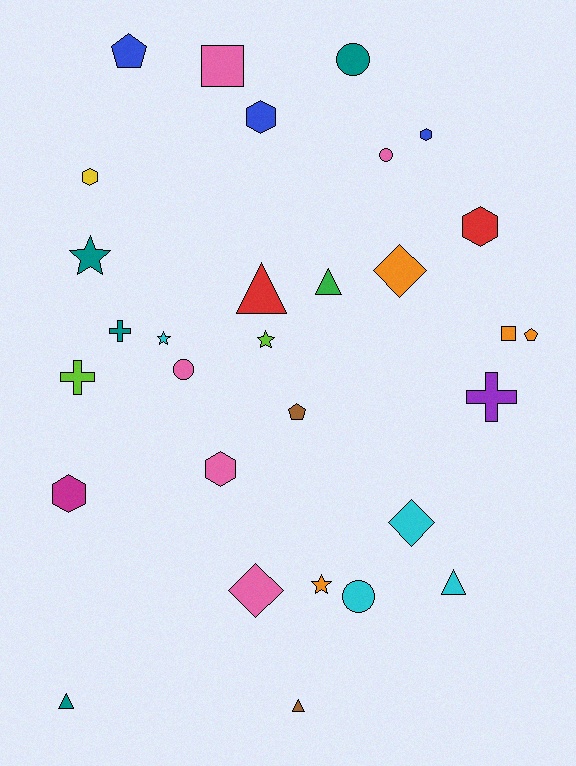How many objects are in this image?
There are 30 objects.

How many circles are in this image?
There are 4 circles.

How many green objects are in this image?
There is 1 green object.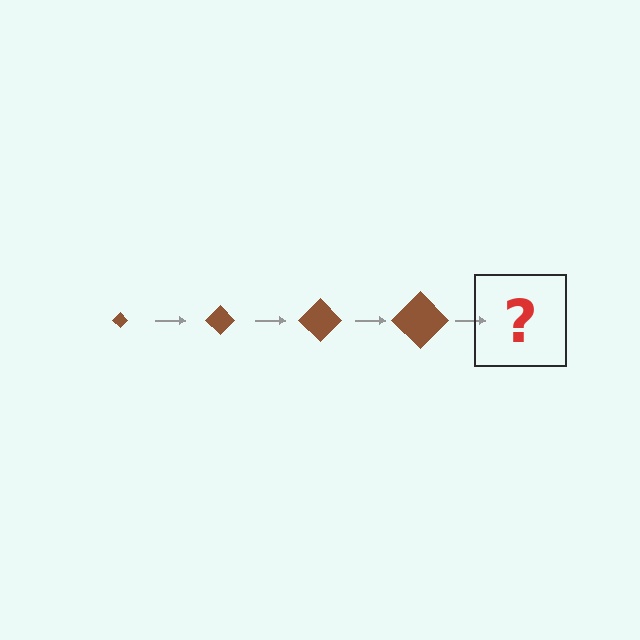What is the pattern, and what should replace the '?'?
The pattern is that the diamond gets progressively larger each step. The '?' should be a brown diamond, larger than the previous one.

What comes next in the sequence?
The next element should be a brown diamond, larger than the previous one.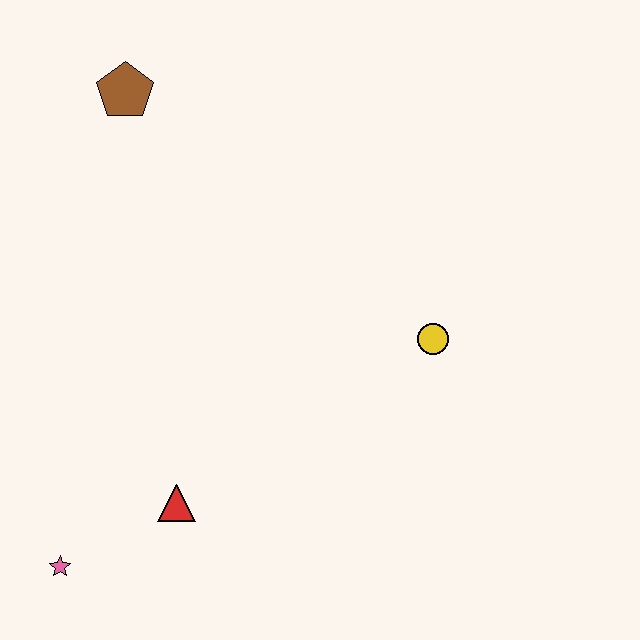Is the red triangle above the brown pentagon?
No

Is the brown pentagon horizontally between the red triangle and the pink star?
Yes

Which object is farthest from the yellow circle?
The pink star is farthest from the yellow circle.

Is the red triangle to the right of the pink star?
Yes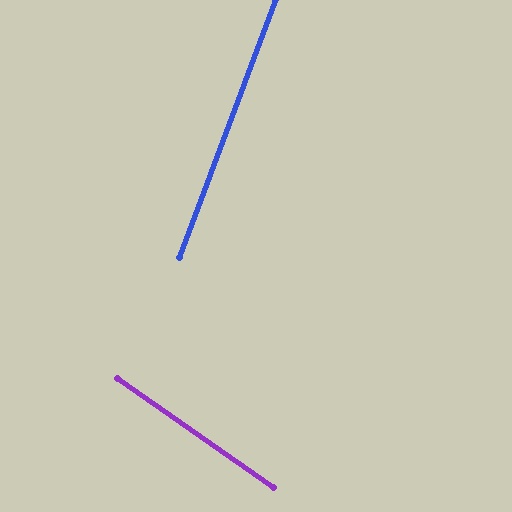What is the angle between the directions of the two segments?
Approximately 75 degrees.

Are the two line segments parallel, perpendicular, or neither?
Neither parallel nor perpendicular — they differ by about 75°.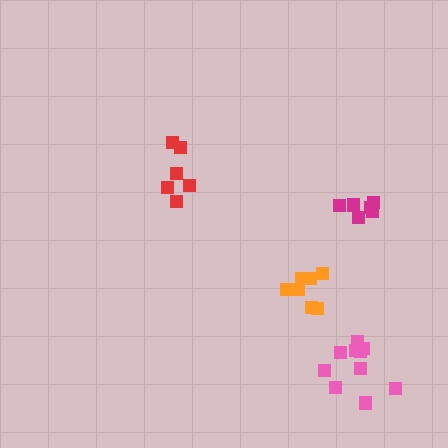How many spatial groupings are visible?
There are 4 spatial groupings.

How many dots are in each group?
Group 1: 11 dots, Group 2: 7 dots, Group 3: 6 dots, Group 4: 6 dots (30 total).